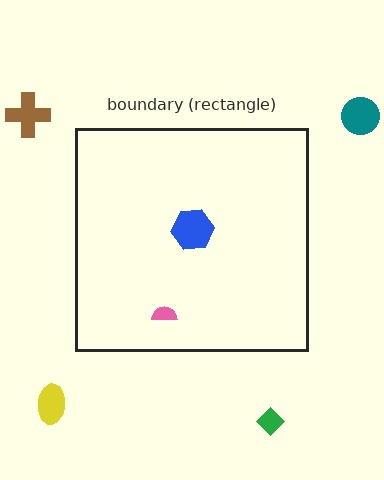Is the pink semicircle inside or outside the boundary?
Inside.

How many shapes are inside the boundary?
2 inside, 4 outside.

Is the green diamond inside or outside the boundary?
Outside.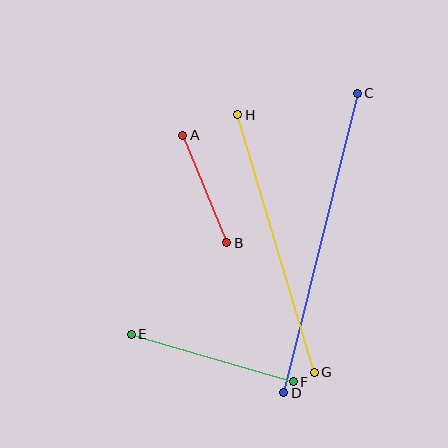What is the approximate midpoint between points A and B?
The midpoint is at approximately (205, 189) pixels.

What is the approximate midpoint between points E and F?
The midpoint is at approximately (212, 358) pixels.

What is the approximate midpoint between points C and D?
The midpoint is at approximately (321, 243) pixels.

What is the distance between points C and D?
The distance is approximately 308 pixels.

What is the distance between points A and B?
The distance is approximately 116 pixels.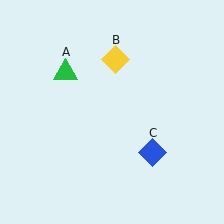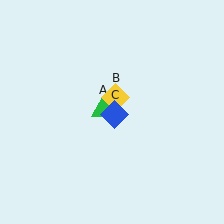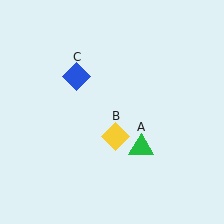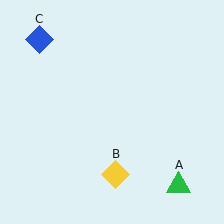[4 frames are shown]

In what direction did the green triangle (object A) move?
The green triangle (object A) moved down and to the right.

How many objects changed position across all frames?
3 objects changed position: green triangle (object A), yellow diamond (object B), blue diamond (object C).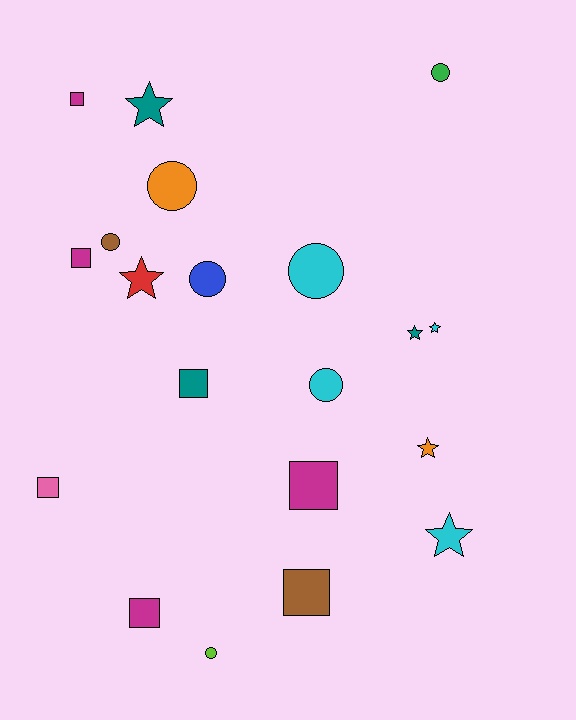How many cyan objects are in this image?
There are 4 cyan objects.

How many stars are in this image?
There are 6 stars.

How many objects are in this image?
There are 20 objects.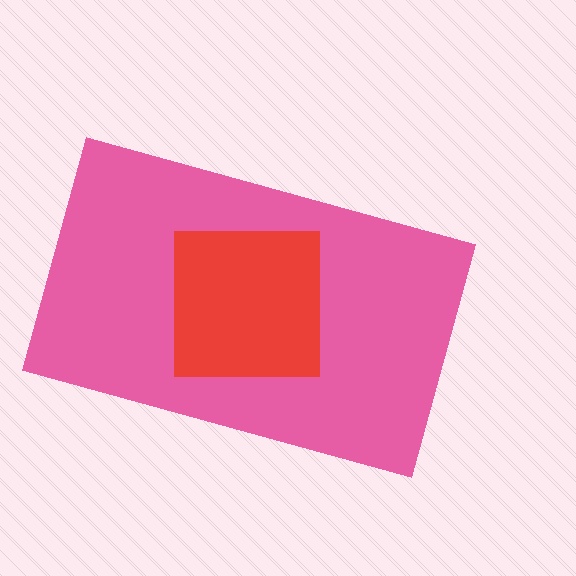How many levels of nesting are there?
2.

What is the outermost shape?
The pink rectangle.